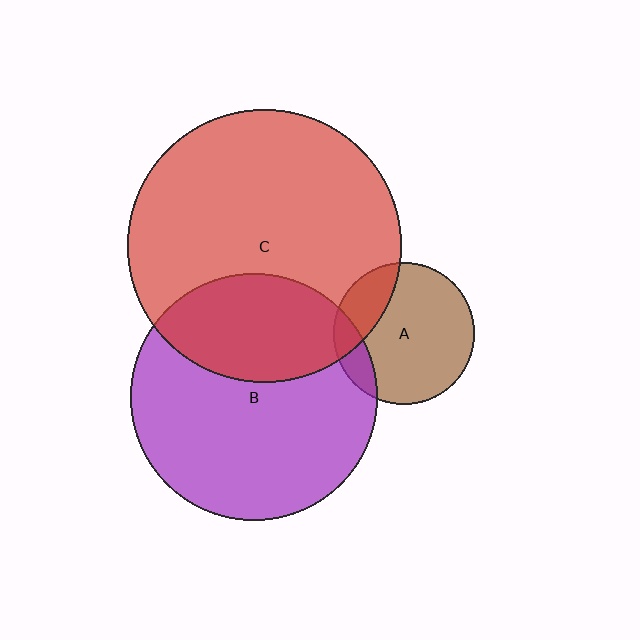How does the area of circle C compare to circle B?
Approximately 1.2 times.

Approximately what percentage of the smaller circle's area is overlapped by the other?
Approximately 15%.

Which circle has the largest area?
Circle C (red).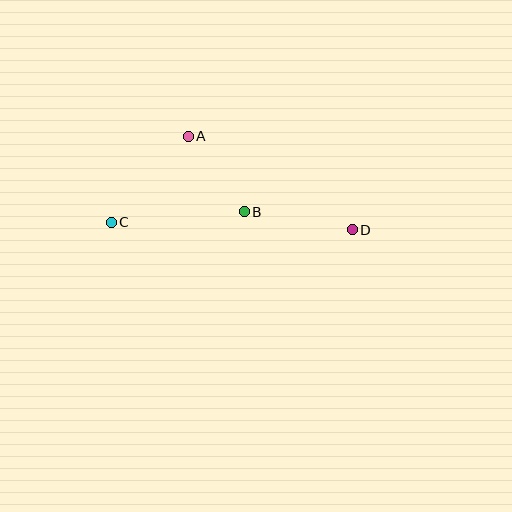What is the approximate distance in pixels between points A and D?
The distance between A and D is approximately 189 pixels.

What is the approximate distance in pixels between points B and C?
The distance between B and C is approximately 133 pixels.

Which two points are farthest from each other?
Points C and D are farthest from each other.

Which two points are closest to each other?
Points A and B are closest to each other.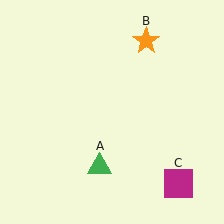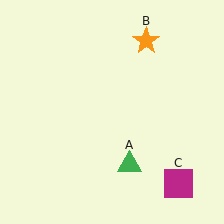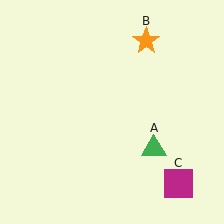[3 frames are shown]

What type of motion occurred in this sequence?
The green triangle (object A) rotated counterclockwise around the center of the scene.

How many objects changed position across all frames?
1 object changed position: green triangle (object A).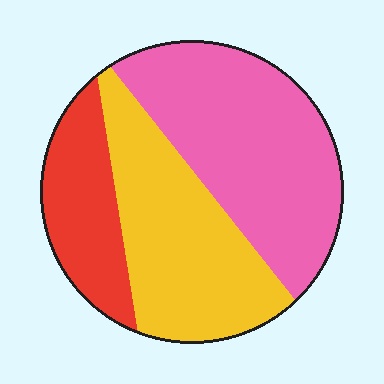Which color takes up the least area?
Red, at roughly 20%.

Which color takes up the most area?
Pink, at roughly 45%.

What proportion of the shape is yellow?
Yellow covers about 35% of the shape.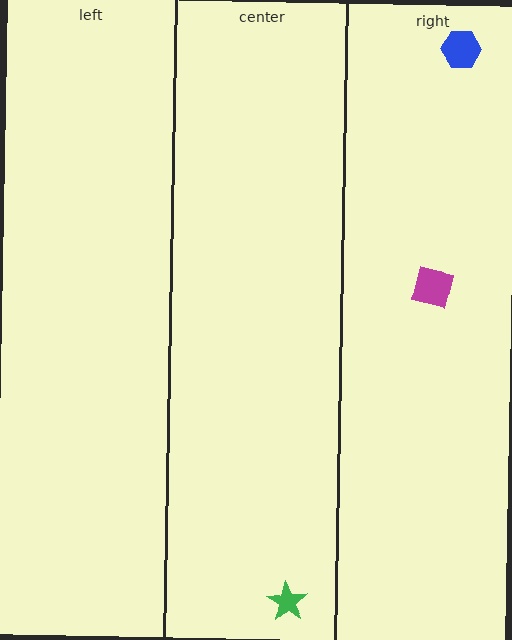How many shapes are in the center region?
1.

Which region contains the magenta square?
The right region.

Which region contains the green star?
The center region.